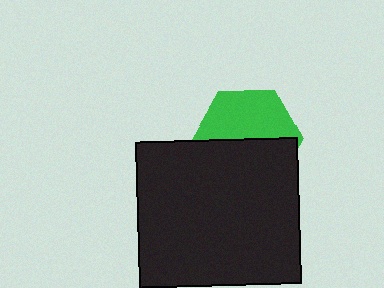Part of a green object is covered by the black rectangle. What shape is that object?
It is a hexagon.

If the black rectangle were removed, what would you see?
You would see the complete green hexagon.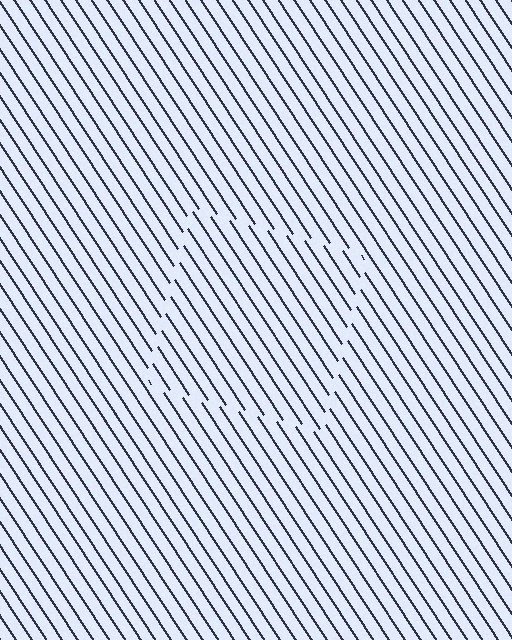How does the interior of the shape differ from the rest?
The interior of the shape contains the same grating, shifted by half a period — the contour is defined by the phase discontinuity where line-ends from the inner and outer gratings abut.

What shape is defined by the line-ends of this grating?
An illusory square. The interior of the shape contains the same grating, shifted by half a period — the contour is defined by the phase discontinuity where line-ends from the inner and outer gratings abut.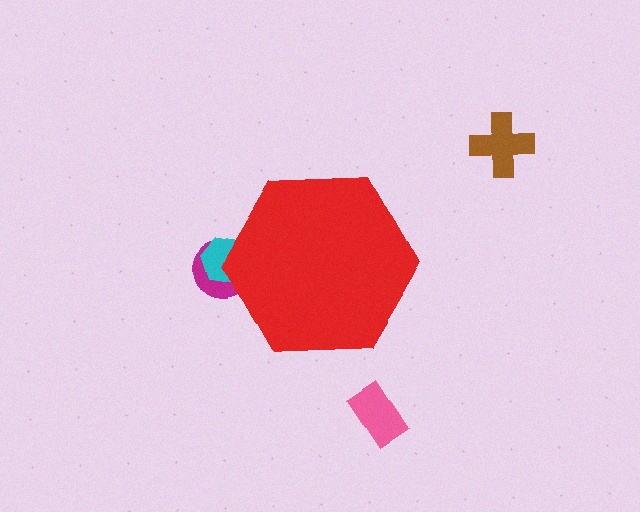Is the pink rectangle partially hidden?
No, the pink rectangle is fully visible.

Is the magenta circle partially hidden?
Yes, the magenta circle is partially hidden behind the red hexagon.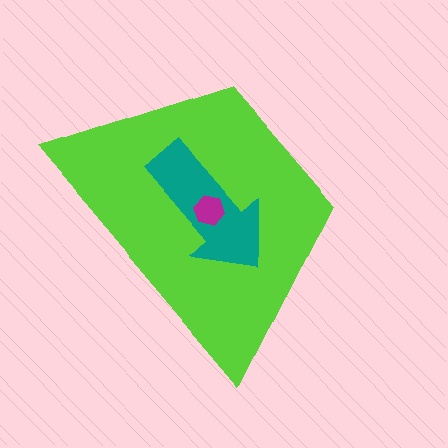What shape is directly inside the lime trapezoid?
The teal arrow.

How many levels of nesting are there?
3.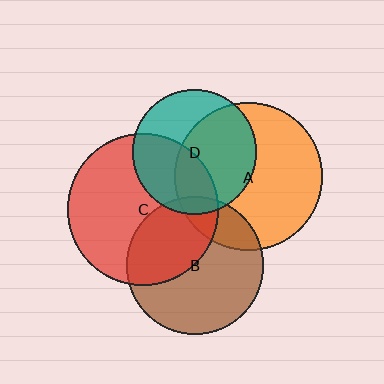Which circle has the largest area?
Circle C (red).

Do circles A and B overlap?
Yes.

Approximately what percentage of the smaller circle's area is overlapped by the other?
Approximately 20%.